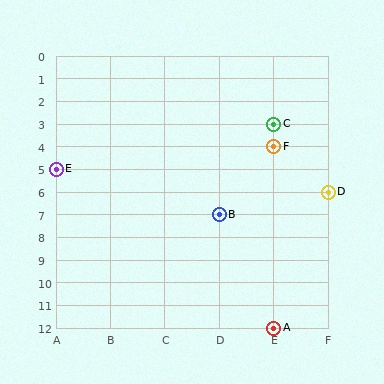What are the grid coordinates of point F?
Point F is at grid coordinates (E, 4).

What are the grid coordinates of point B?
Point B is at grid coordinates (D, 7).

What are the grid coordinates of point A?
Point A is at grid coordinates (E, 12).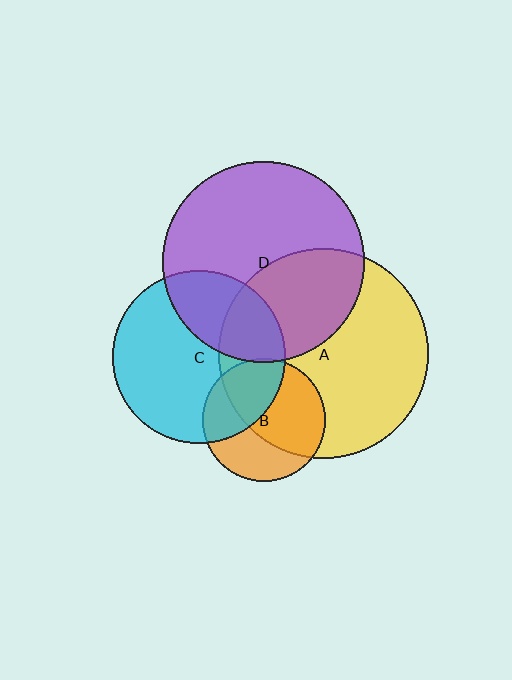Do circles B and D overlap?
Yes.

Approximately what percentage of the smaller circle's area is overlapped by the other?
Approximately 5%.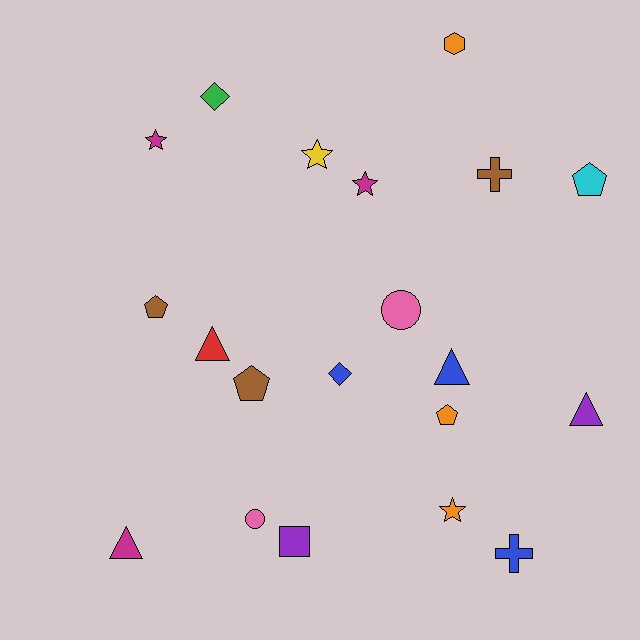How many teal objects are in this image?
There are no teal objects.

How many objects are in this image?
There are 20 objects.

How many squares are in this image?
There is 1 square.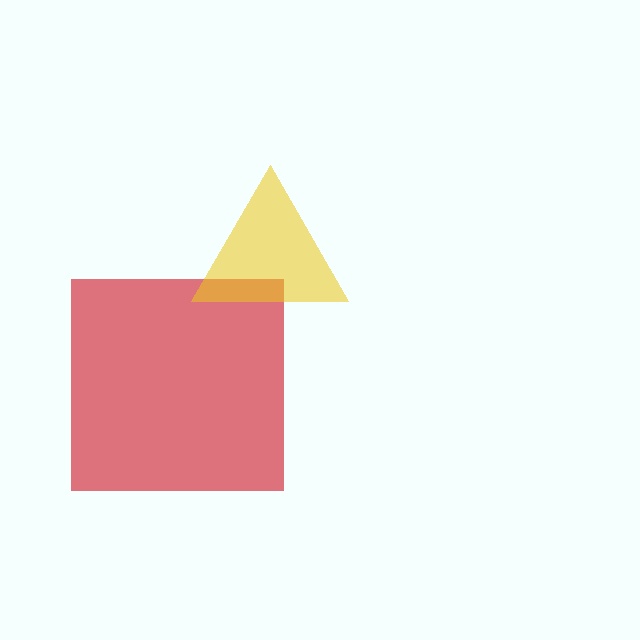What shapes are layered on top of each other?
The layered shapes are: a red square, a yellow triangle.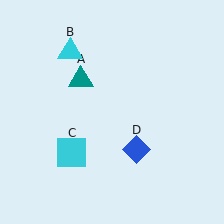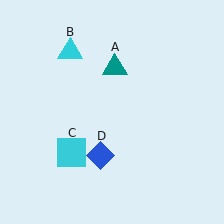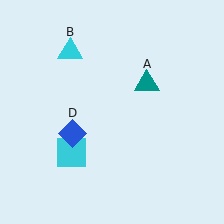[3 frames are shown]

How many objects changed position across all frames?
2 objects changed position: teal triangle (object A), blue diamond (object D).